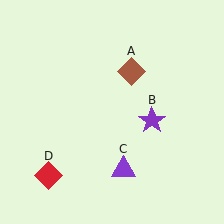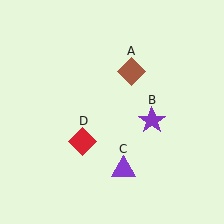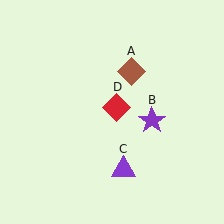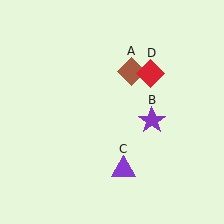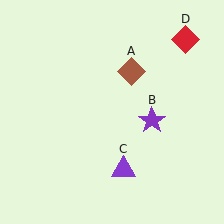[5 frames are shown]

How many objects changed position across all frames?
1 object changed position: red diamond (object D).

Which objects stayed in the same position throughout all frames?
Brown diamond (object A) and purple star (object B) and purple triangle (object C) remained stationary.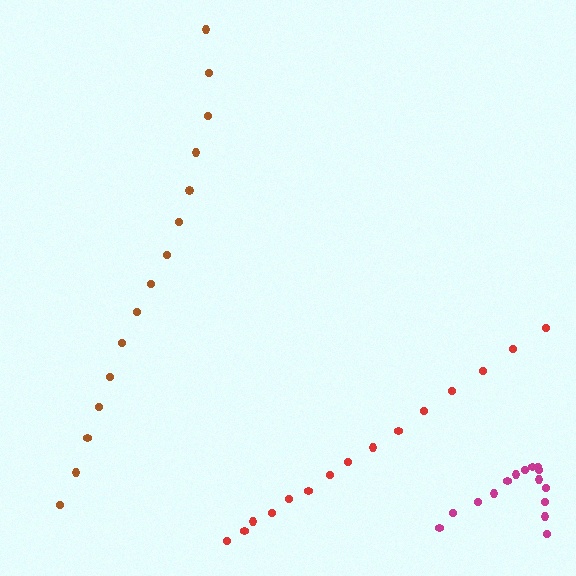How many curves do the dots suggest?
There are 3 distinct paths.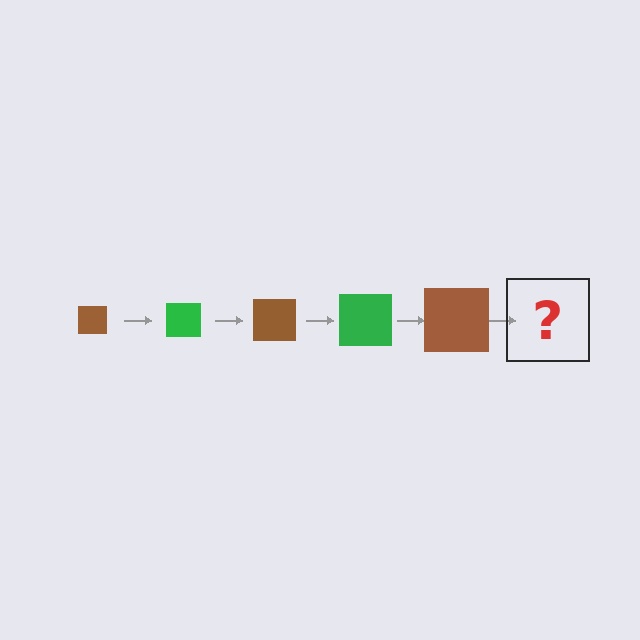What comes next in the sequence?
The next element should be a green square, larger than the previous one.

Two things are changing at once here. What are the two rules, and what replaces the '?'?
The two rules are that the square grows larger each step and the color cycles through brown and green. The '?' should be a green square, larger than the previous one.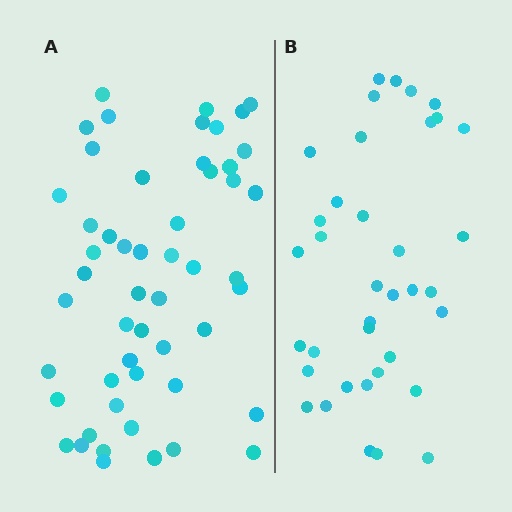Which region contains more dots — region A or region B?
Region A (the left region) has more dots.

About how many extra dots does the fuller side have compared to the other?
Region A has approximately 15 more dots than region B.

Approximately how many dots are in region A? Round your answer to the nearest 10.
About 50 dots. (The exact count is 52, which rounds to 50.)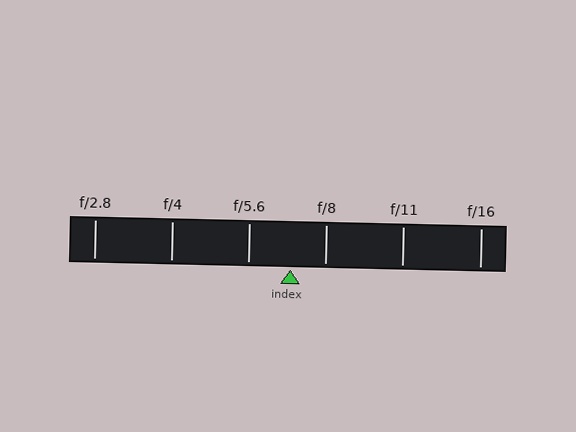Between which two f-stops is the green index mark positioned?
The index mark is between f/5.6 and f/8.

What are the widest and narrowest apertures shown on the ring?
The widest aperture shown is f/2.8 and the narrowest is f/16.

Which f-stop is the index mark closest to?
The index mark is closest to f/8.